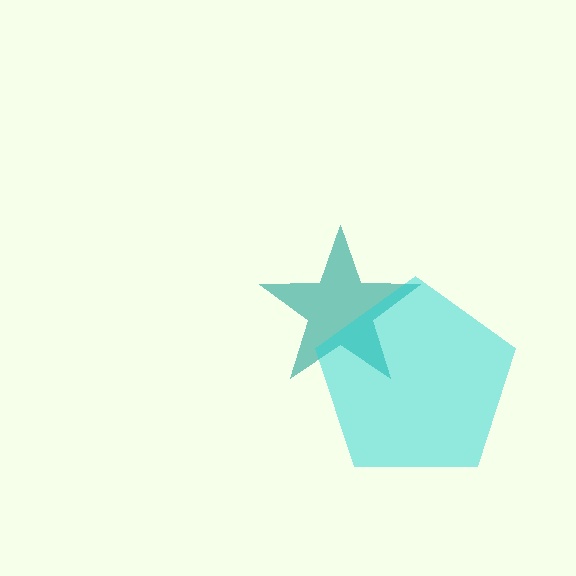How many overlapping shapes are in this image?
There are 2 overlapping shapes in the image.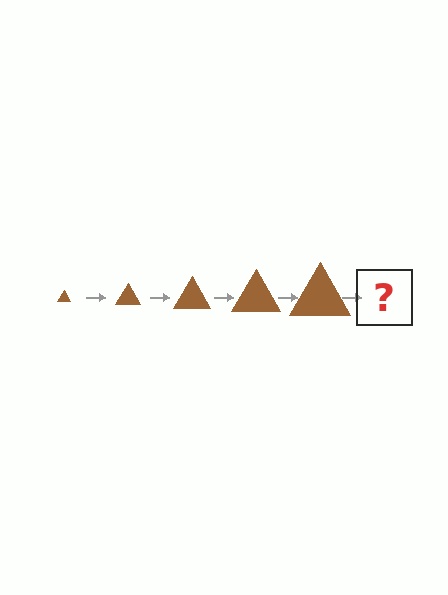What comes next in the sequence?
The next element should be a brown triangle, larger than the previous one.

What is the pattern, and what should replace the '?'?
The pattern is that the triangle gets progressively larger each step. The '?' should be a brown triangle, larger than the previous one.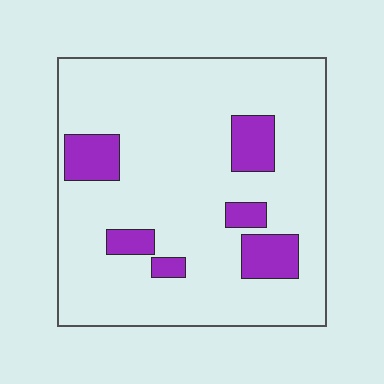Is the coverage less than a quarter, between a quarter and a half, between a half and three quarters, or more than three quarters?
Less than a quarter.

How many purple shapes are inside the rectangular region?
6.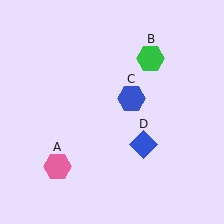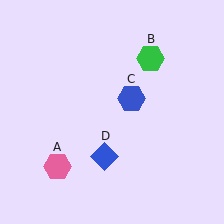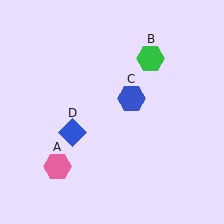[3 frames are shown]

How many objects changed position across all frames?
1 object changed position: blue diamond (object D).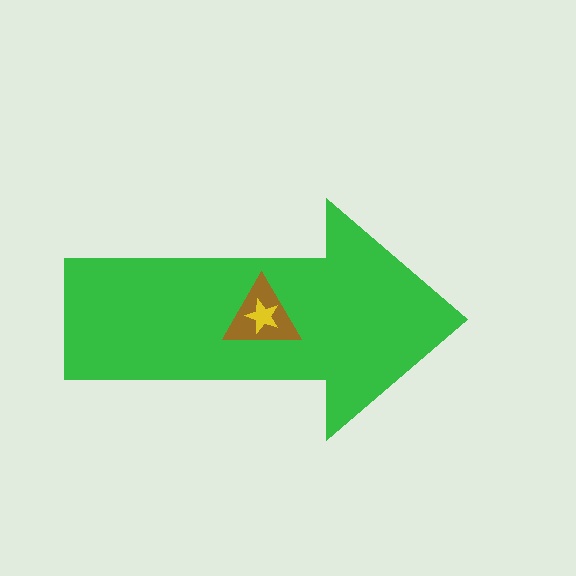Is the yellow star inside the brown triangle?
Yes.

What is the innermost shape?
The yellow star.